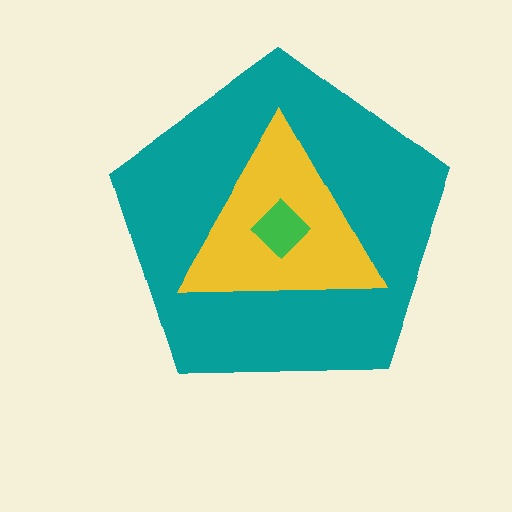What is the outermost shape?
The teal pentagon.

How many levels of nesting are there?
3.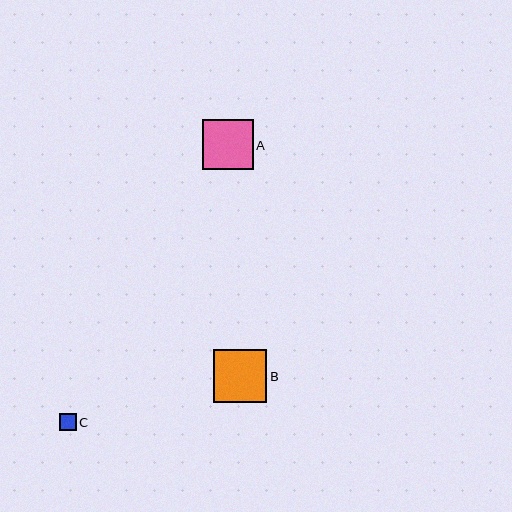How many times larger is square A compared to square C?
Square A is approximately 2.9 times the size of square C.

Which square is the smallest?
Square C is the smallest with a size of approximately 17 pixels.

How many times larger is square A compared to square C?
Square A is approximately 2.9 times the size of square C.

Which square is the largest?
Square B is the largest with a size of approximately 53 pixels.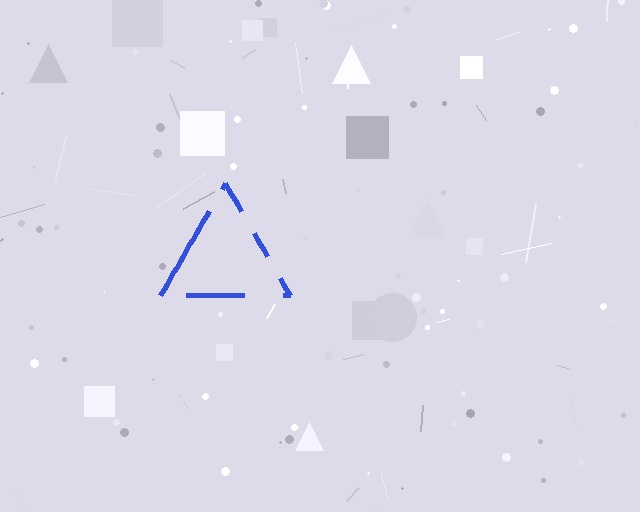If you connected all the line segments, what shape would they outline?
They would outline a triangle.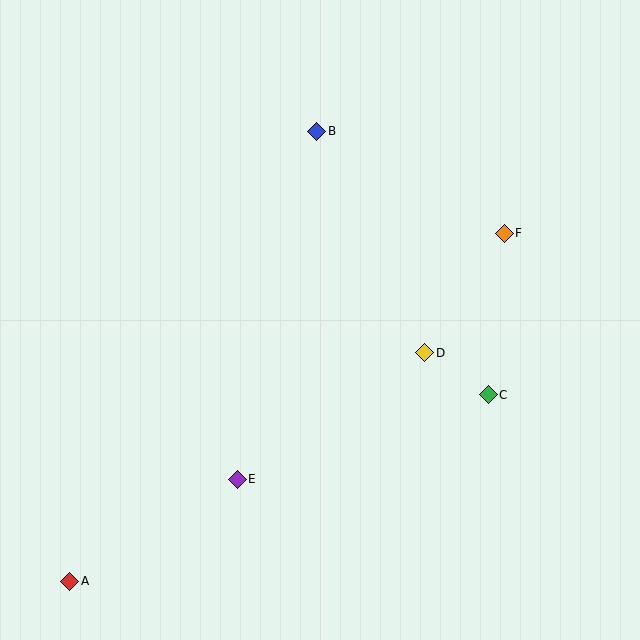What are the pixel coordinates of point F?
Point F is at (504, 233).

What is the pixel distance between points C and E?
The distance between C and E is 265 pixels.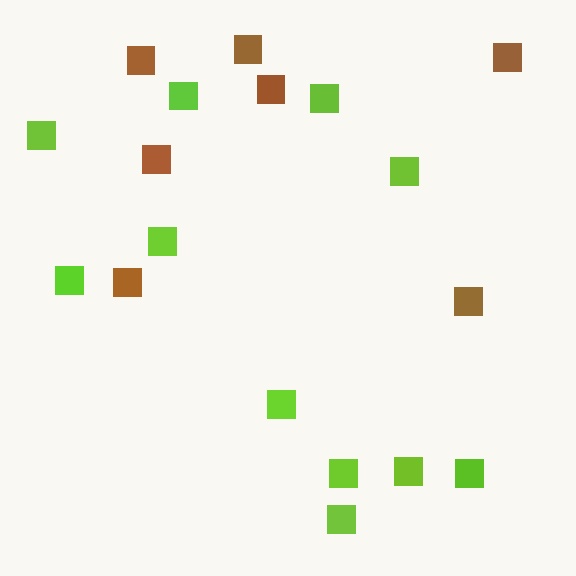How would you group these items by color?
There are 2 groups: one group of lime squares (11) and one group of brown squares (7).